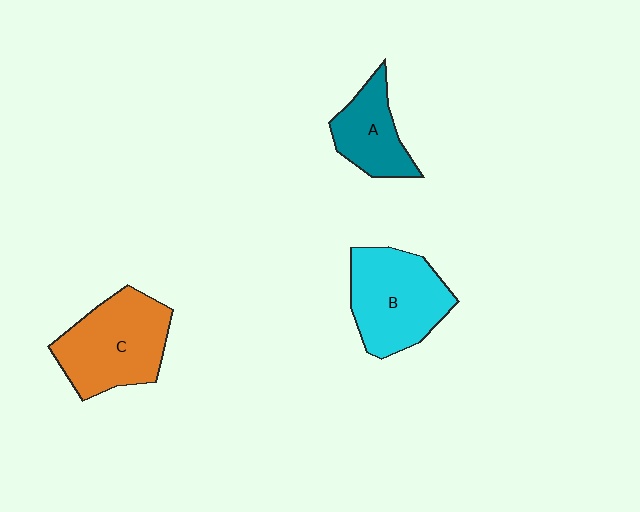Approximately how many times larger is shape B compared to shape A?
Approximately 1.6 times.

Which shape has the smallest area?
Shape A (teal).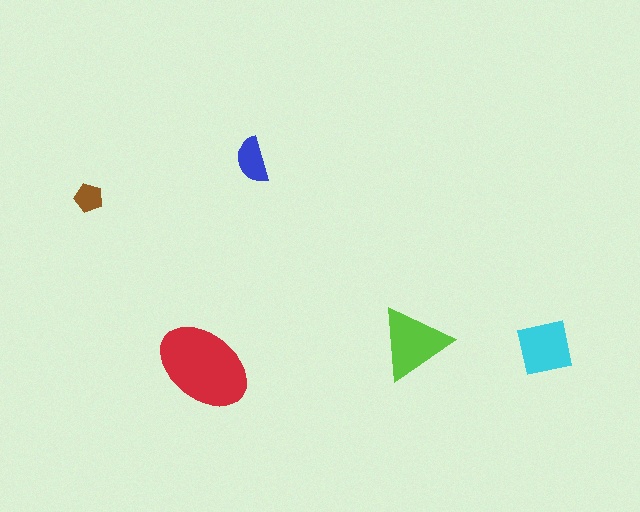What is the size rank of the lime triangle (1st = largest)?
2nd.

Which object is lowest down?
The red ellipse is bottommost.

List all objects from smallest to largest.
The brown pentagon, the blue semicircle, the cyan square, the lime triangle, the red ellipse.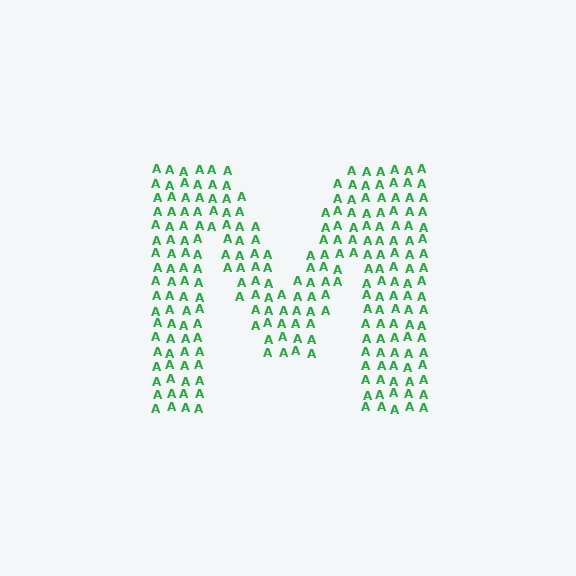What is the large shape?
The large shape is the letter M.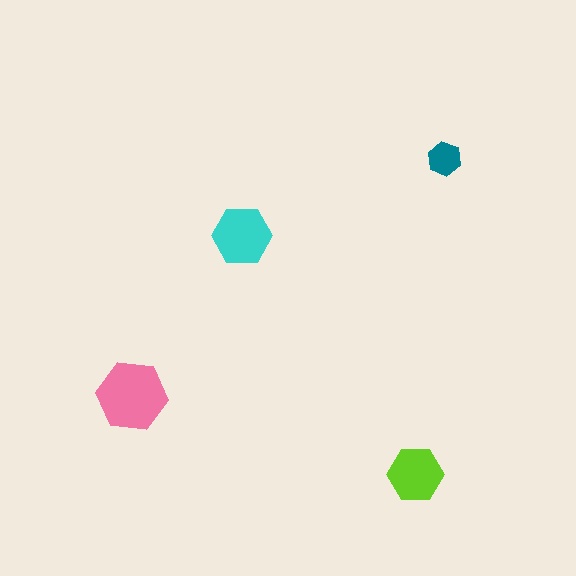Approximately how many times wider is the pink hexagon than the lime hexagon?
About 1.5 times wider.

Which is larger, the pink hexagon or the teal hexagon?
The pink one.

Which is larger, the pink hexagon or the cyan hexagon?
The pink one.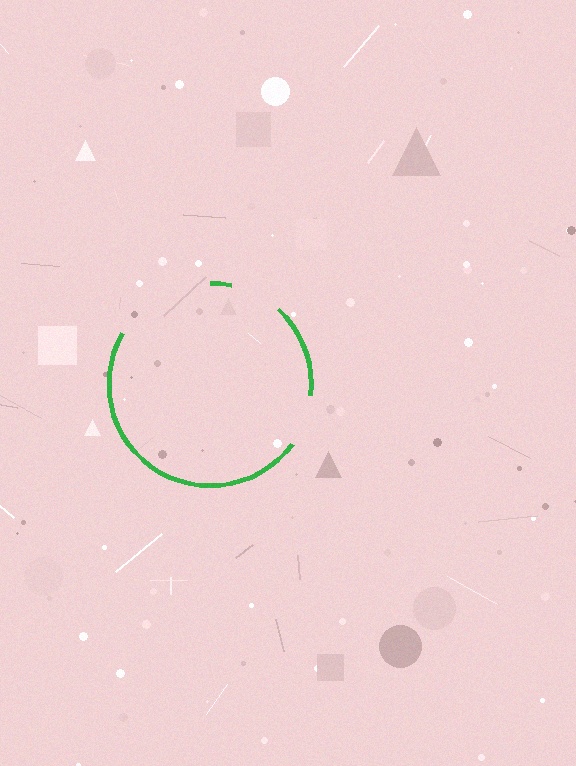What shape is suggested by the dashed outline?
The dashed outline suggests a circle.